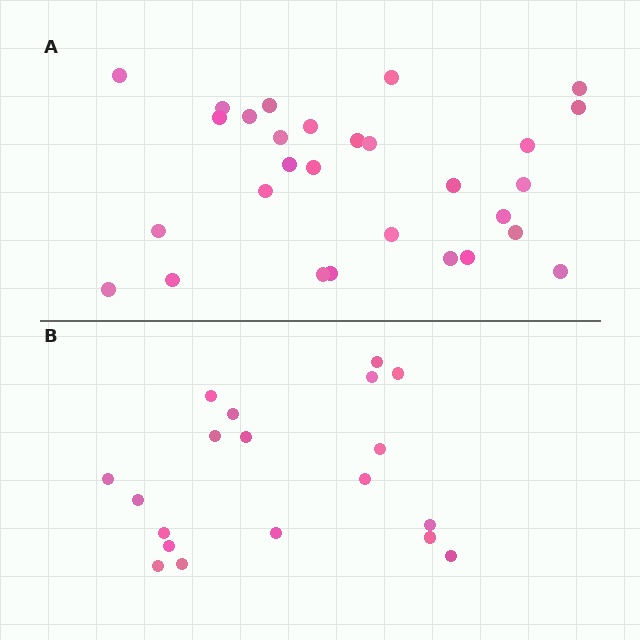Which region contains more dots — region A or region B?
Region A (the top region) has more dots.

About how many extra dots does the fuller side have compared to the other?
Region A has roughly 10 or so more dots than region B.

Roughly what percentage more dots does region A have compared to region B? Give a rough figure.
About 55% more.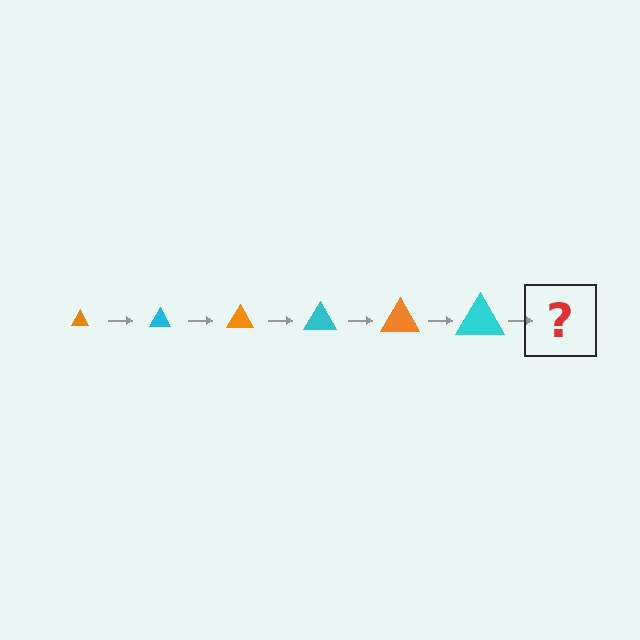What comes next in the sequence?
The next element should be an orange triangle, larger than the previous one.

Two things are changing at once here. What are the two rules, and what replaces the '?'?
The two rules are that the triangle grows larger each step and the color cycles through orange and cyan. The '?' should be an orange triangle, larger than the previous one.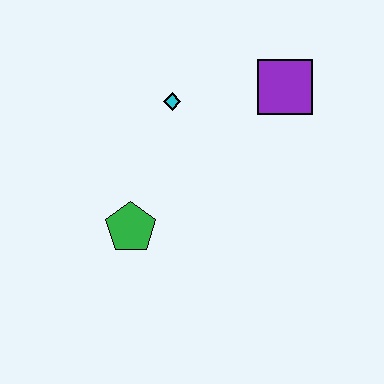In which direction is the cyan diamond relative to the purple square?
The cyan diamond is to the left of the purple square.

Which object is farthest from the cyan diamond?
The green pentagon is farthest from the cyan diamond.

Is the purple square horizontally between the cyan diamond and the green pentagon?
No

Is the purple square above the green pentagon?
Yes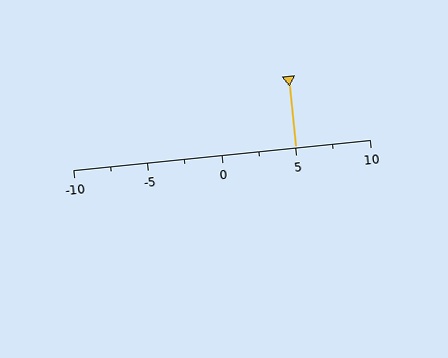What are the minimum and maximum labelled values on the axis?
The axis runs from -10 to 10.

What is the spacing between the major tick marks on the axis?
The major ticks are spaced 5 apart.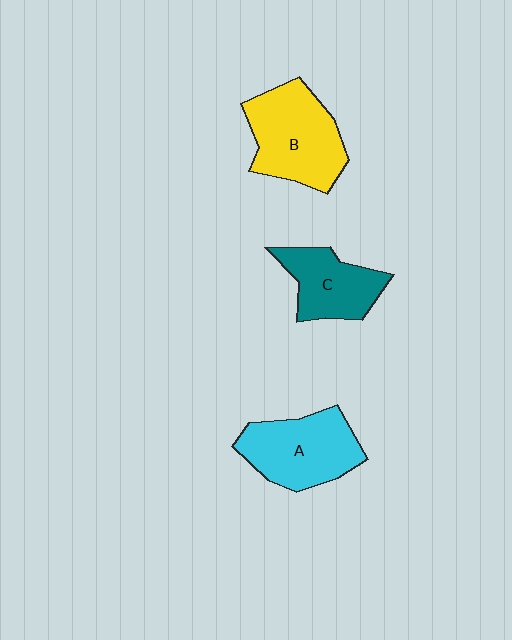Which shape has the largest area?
Shape B (yellow).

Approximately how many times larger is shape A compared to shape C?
Approximately 1.3 times.